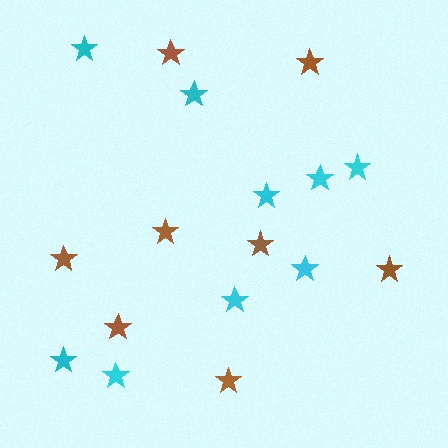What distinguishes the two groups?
There are 2 groups: one group of brown stars (8) and one group of cyan stars (9).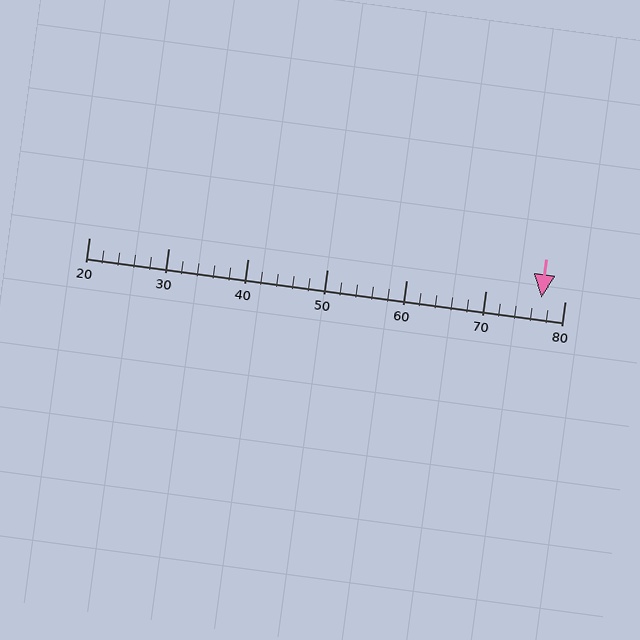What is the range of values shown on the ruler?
The ruler shows values from 20 to 80.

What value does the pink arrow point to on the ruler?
The pink arrow points to approximately 77.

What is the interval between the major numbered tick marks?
The major tick marks are spaced 10 units apart.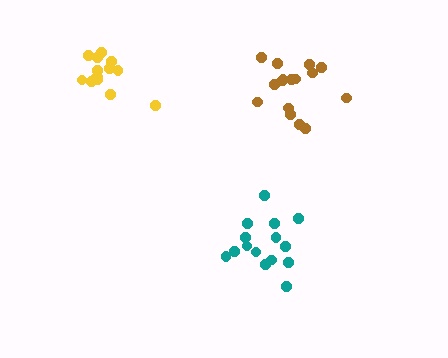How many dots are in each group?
Group 1: 15 dots, Group 2: 16 dots, Group 3: 14 dots (45 total).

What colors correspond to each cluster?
The clusters are colored: teal, brown, yellow.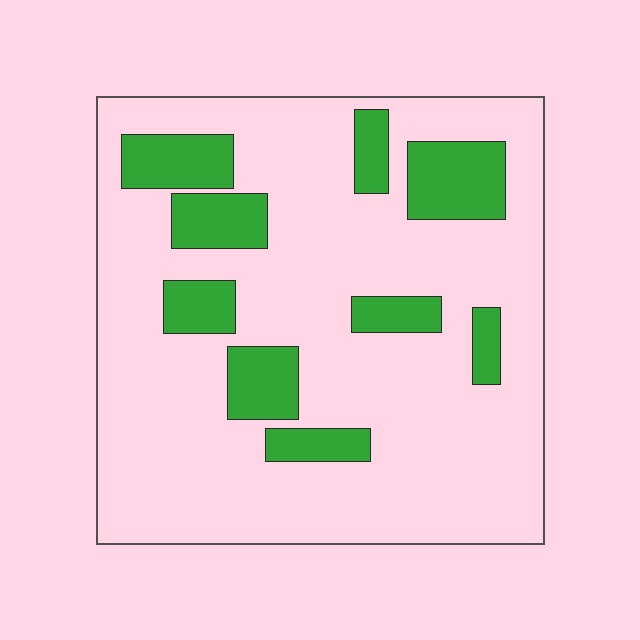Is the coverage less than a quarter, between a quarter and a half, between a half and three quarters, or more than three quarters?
Less than a quarter.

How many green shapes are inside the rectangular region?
9.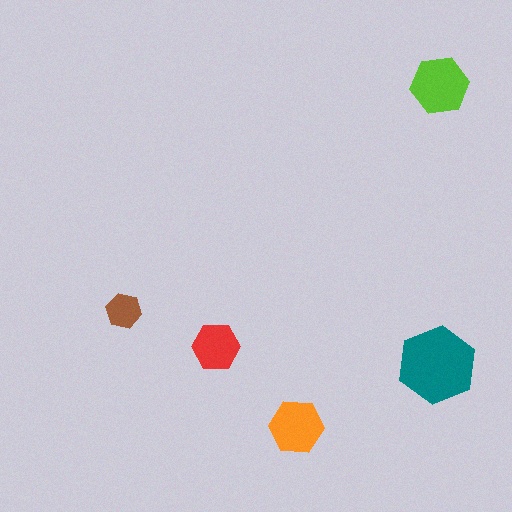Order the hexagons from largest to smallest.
the teal one, the lime one, the orange one, the red one, the brown one.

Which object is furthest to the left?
The brown hexagon is leftmost.